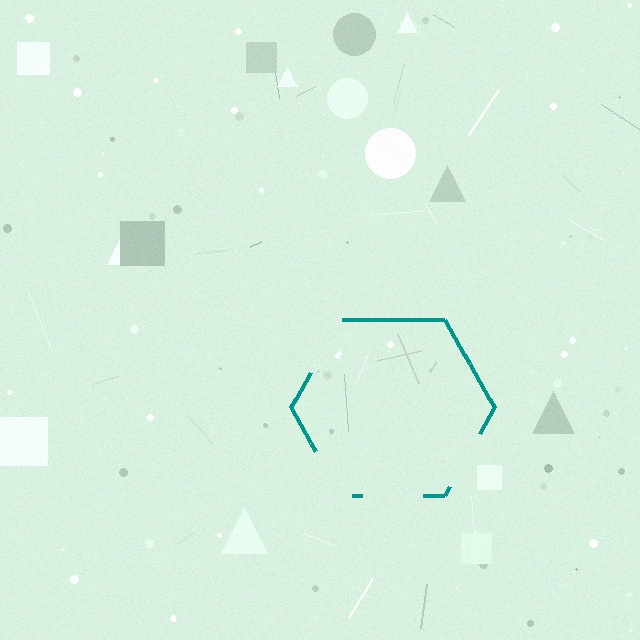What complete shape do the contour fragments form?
The contour fragments form a hexagon.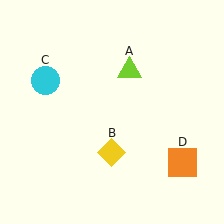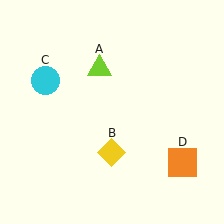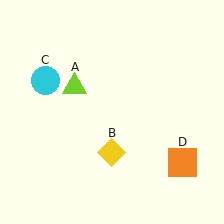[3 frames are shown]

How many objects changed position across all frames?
1 object changed position: lime triangle (object A).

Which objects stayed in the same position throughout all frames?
Yellow diamond (object B) and cyan circle (object C) and orange square (object D) remained stationary.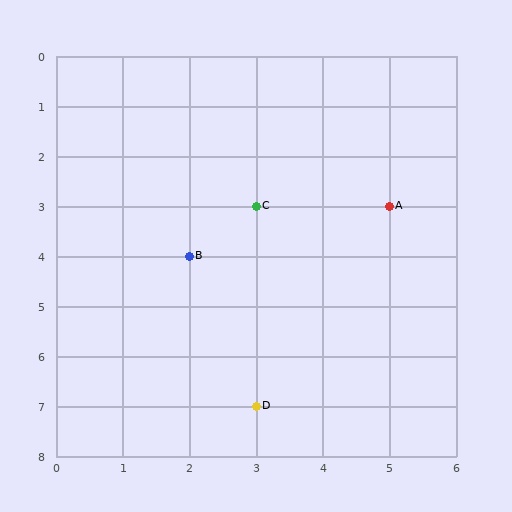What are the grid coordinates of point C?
Point C is at grid coordinates (3, 3).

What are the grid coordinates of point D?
Point D is at grid coordinates (3, 7).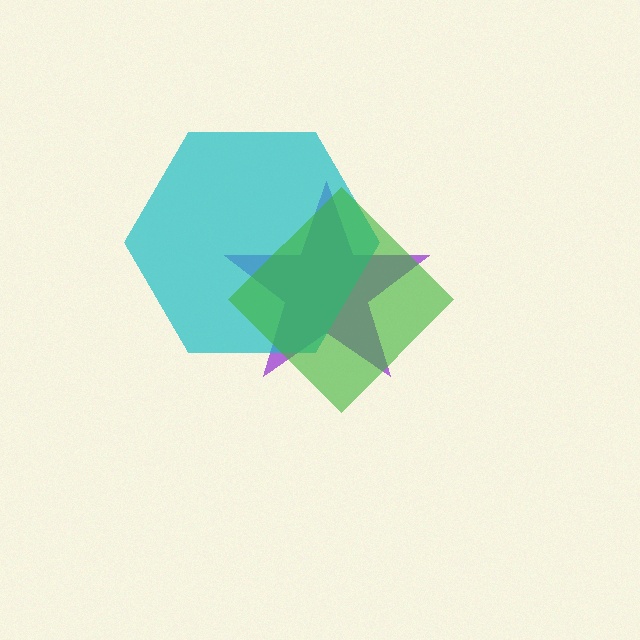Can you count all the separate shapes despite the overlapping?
Yes, there are 3 separate shapes.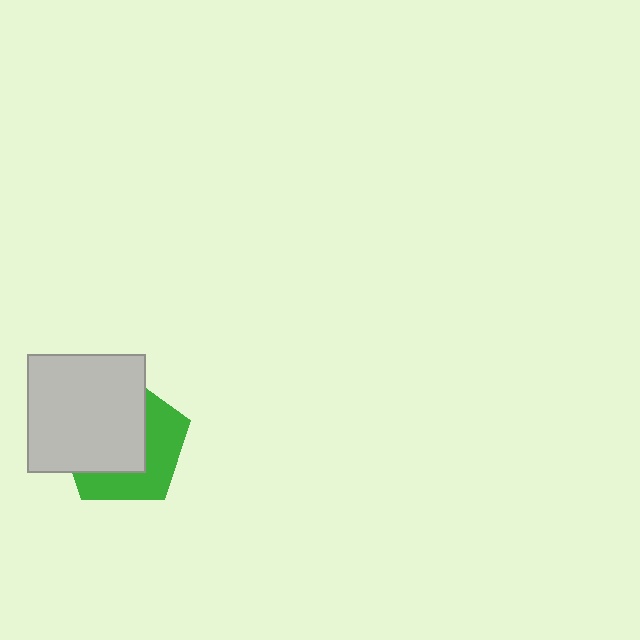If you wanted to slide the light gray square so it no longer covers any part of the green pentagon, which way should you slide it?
Slide it toward the upper-left — that is the most direct way to separate the two shapes.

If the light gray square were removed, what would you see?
You would see the complete green pentagon.